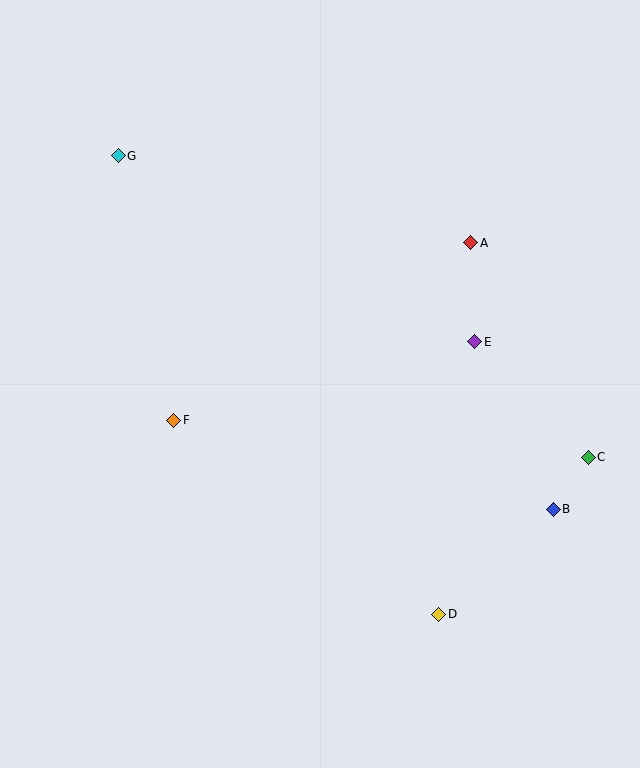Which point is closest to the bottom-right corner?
Point D is closest to the bottom-right corner.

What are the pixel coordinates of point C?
Point C is at (588, 457).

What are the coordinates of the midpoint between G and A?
The midpoint between G and A is at (295, 199).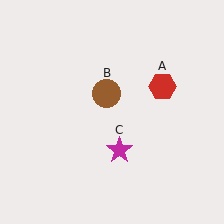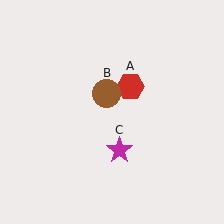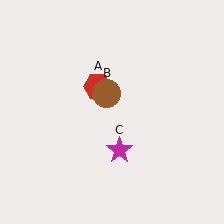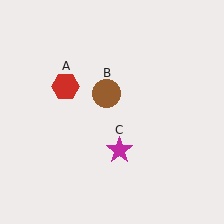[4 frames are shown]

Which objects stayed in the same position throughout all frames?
Brown circle (object B) and magenta star (object C) remained stationary.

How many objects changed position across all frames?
1 object changed position: red hexagon (object A).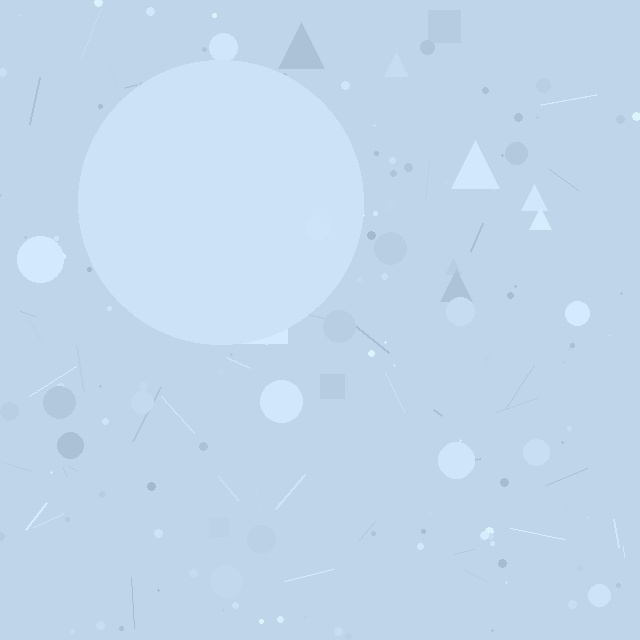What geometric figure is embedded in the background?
A circle is embedded in the background.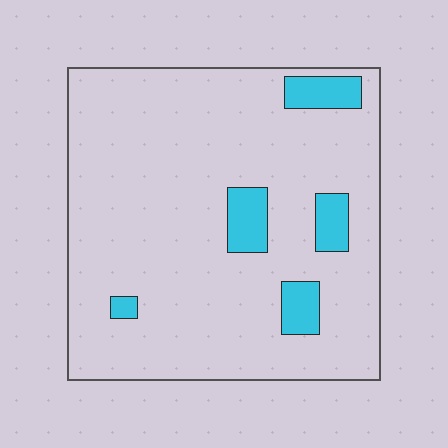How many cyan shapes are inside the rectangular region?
5.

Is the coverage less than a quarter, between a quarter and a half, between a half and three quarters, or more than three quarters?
Less than a quarter.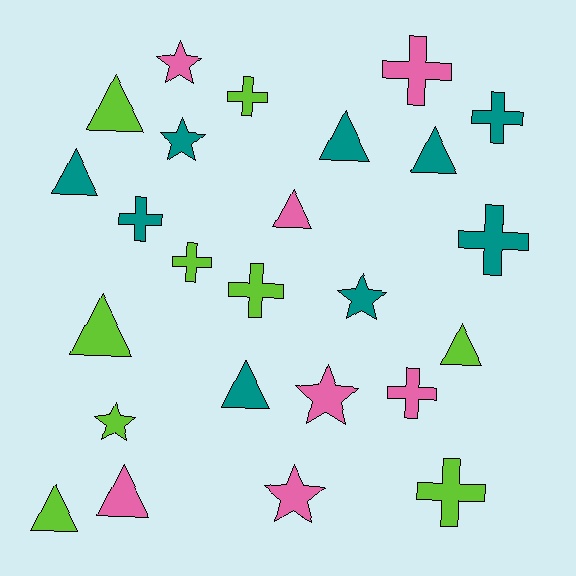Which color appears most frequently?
Lime, with 9 objects.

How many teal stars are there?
There are 2 teal stars.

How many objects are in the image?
There are 25 objects.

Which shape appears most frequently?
Triangle, with 10 objects.